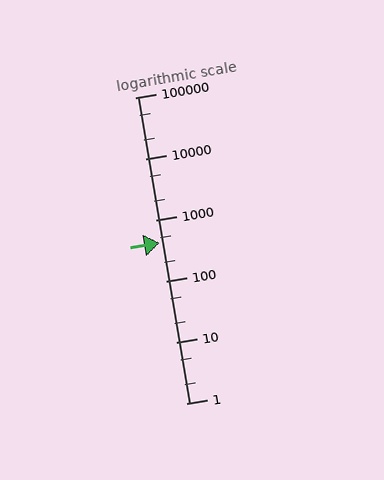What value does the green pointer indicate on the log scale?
The pointer indicates approximately 420.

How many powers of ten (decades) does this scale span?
The scale spans 5 decades, from 1 to 100000.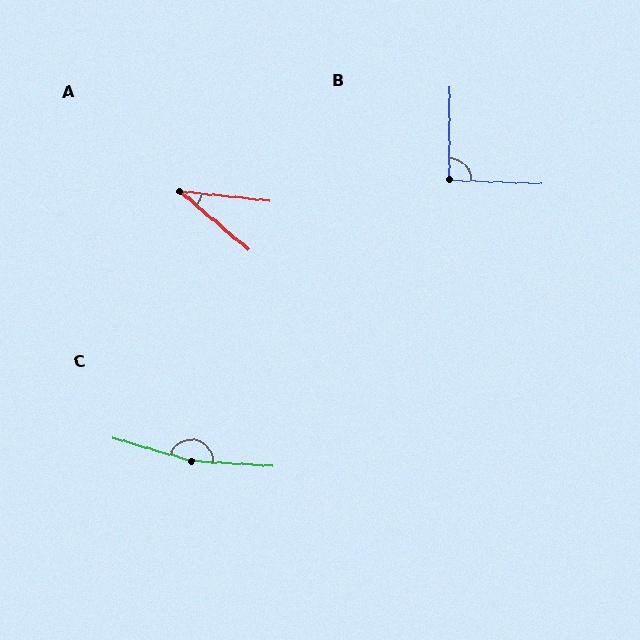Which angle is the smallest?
A, at approximately 35 degrees.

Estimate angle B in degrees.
Approximately 92 degrees.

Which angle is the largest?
C, at approximately 167 degrees.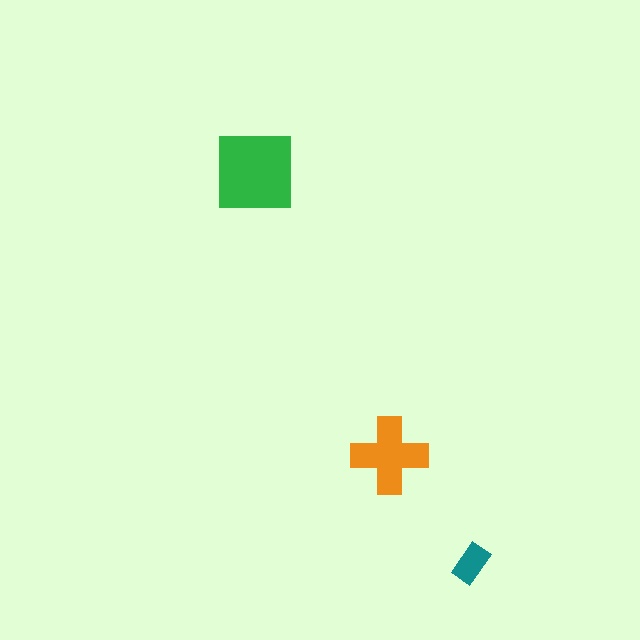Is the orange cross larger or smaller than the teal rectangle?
Larger.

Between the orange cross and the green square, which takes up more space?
The green square.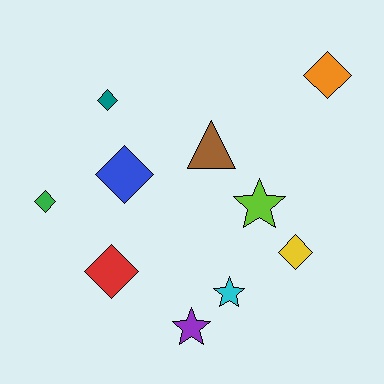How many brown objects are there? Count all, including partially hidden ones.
There is 1 brown object.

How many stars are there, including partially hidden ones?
There are 3 stars.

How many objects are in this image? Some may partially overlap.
There are 10 objects.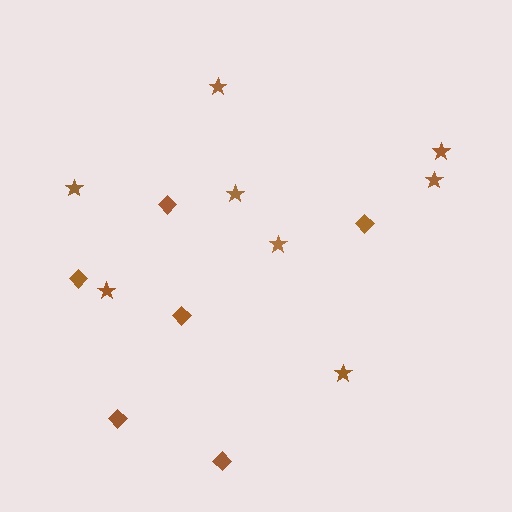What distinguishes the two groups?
There are 2 groups: one group of stars (8) and one group of diamonds (6).